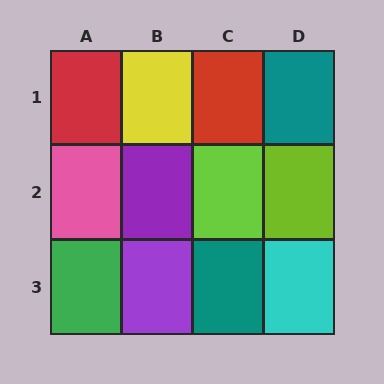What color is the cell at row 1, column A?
Red.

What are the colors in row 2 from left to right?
Pink, purple, lime, lime.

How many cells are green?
1 cell is green.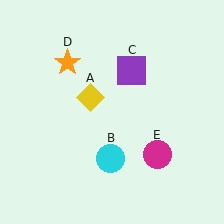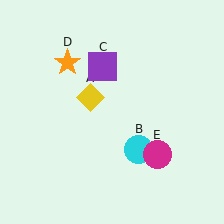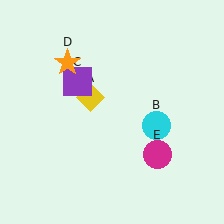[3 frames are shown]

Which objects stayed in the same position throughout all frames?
Yellow diamond (object A) and orange star (object D) and magenta circle (object E) remained stationary.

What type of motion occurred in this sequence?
The cyan circle (object B), purple square (object C) rotated counterclockwise around the center of the scene.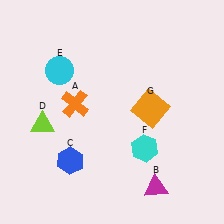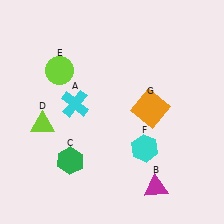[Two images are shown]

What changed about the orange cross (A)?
In Image 1, A is orange. In Image 2, it changed to cyan.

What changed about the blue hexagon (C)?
In Image 1, C is blue. In Image 2, it changed to green.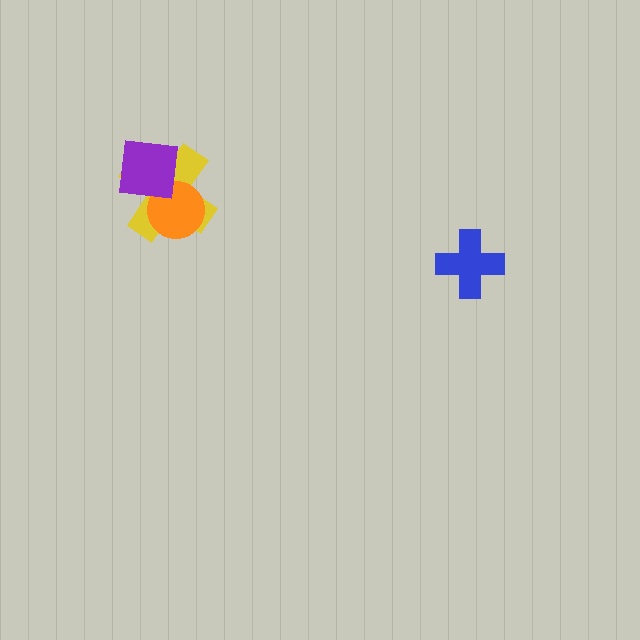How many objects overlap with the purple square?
2 objects overlap with the purple square.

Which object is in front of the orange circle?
The purple square is in front of the orange circle.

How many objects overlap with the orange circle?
2 objects overlap with the orange circle.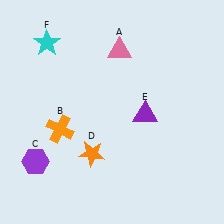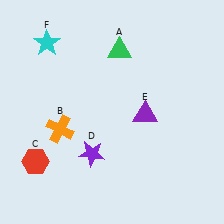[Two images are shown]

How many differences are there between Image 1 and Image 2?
There are 3 differences between the two images.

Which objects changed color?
A changed from pink to green. C changed from purple to red. D changed from orange to purple.